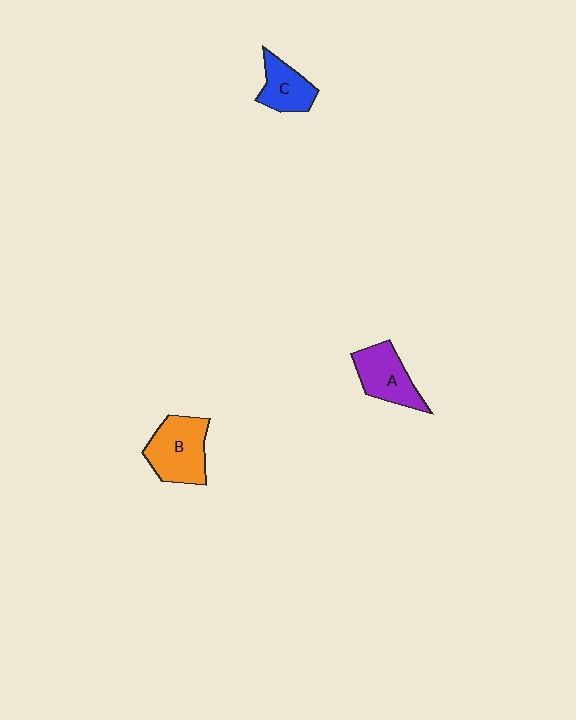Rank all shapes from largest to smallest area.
From largest to smallest: B (orange), A (purple), C (blue).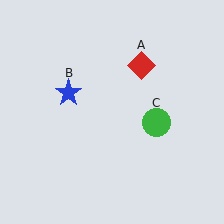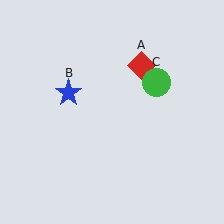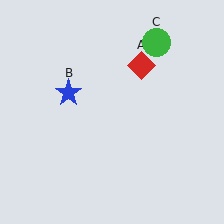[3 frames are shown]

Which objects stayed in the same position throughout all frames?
Red diamond (object A) and blue star (object B) remained stationary.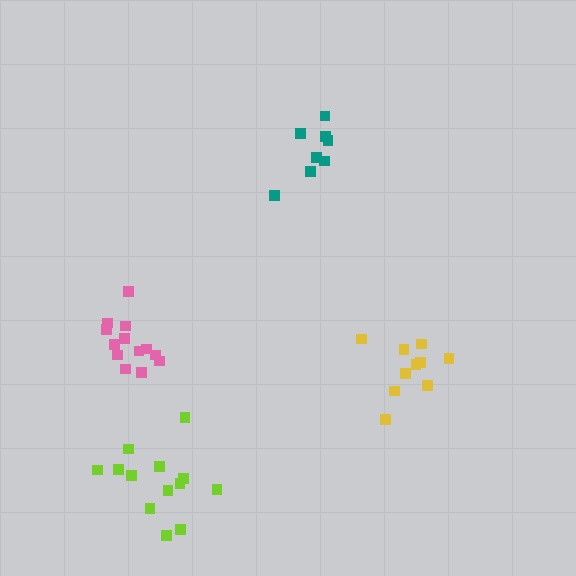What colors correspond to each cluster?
The clusters are colored: teal, yellow, pink, lime.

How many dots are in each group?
Group 1: 8 dots, Group 2: 10 dots, Group 3: 13 dots, Group 4: 13 dots (44 total).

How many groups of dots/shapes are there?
There are 4 groups.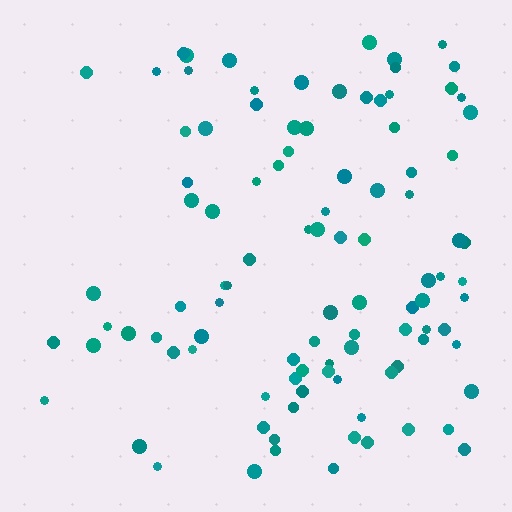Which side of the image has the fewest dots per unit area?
The left.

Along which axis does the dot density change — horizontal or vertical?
Horizontal.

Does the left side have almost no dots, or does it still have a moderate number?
Still a moderate number, just noticeably fewer than the right.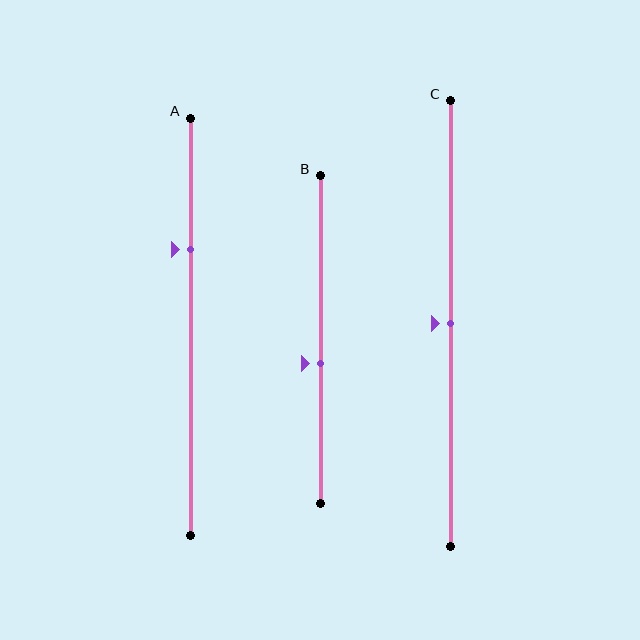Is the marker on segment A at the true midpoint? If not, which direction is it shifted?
No, the marker on segment A is shifted upward by about 18% of the segment length.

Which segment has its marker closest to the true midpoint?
Segment C has its marker closest to the true midpoint.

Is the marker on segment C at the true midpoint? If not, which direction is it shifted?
Yes, the marker on segment C is at the true midpoint.